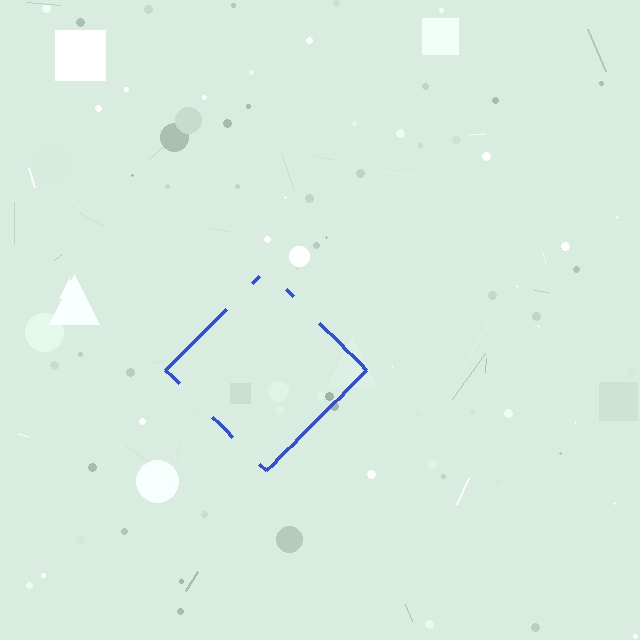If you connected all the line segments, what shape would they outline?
They would outline a diamond.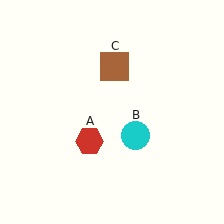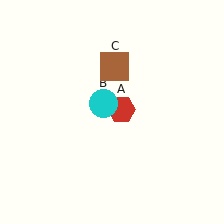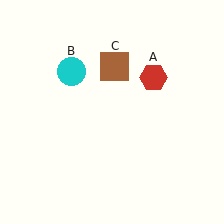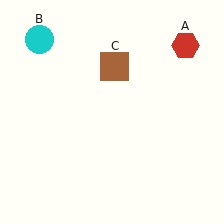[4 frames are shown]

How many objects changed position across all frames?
2 objects changed position: red hexagon (object A), cyan circle (object B).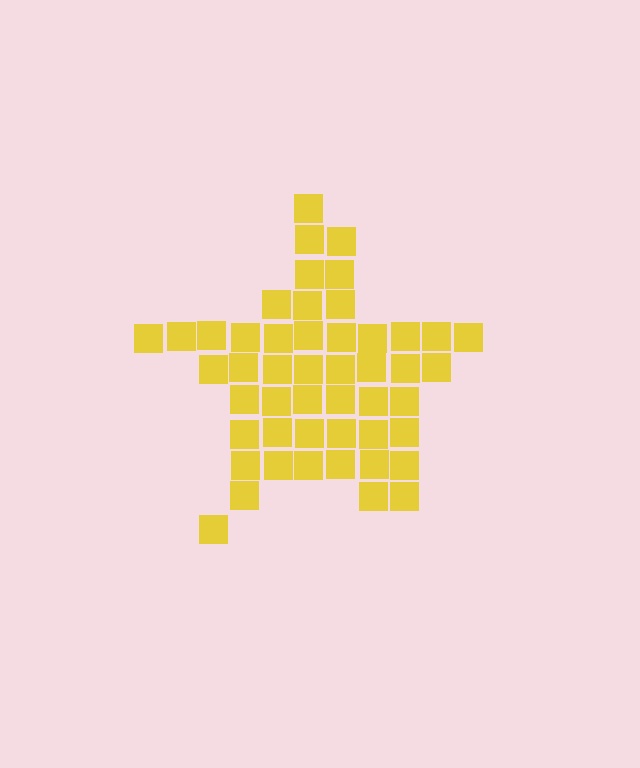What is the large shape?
The large shape is a star.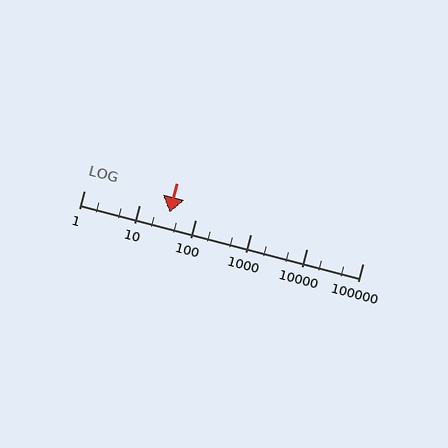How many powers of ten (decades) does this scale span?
The scale spans 5 decades, from 1 to 100000.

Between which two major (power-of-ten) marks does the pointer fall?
The pointer is between 10 and 100.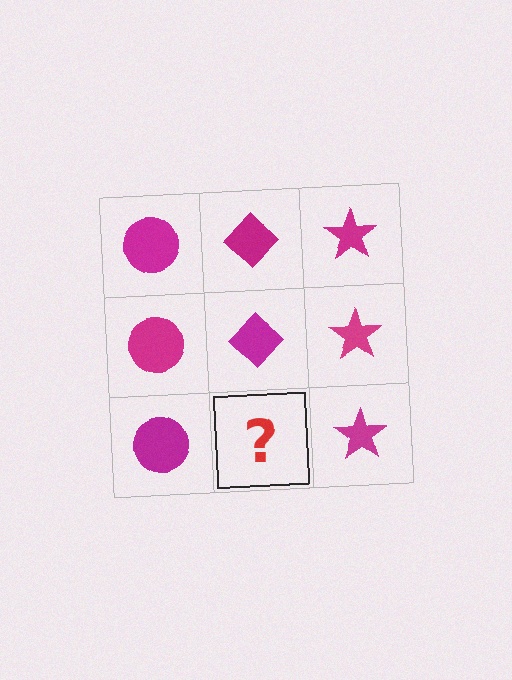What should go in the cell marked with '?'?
The missing cell should contain a magenta diamond.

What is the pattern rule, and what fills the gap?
The rule is that each column has a consistent shape. The gap should be filled with a magenta diamond.